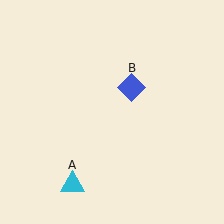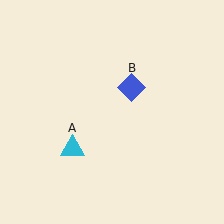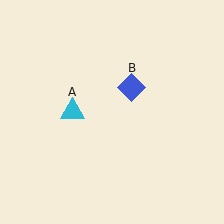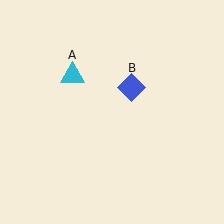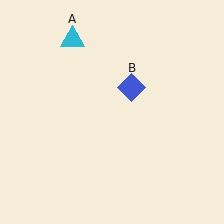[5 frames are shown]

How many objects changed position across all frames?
1 object changed position: cyan triangle (object A).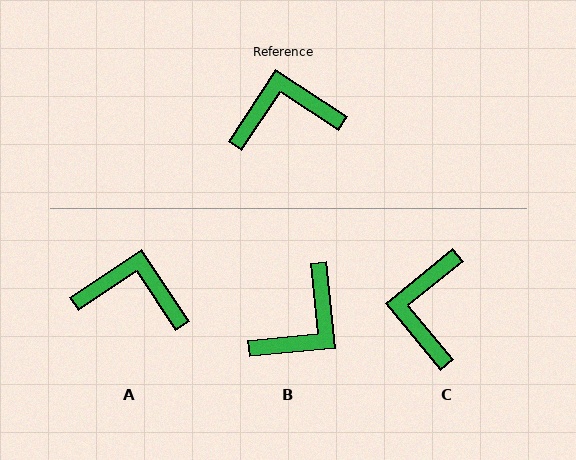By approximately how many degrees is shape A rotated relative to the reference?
Approximately 23 degrees clockwise.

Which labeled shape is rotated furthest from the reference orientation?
B, about 141 degrees away.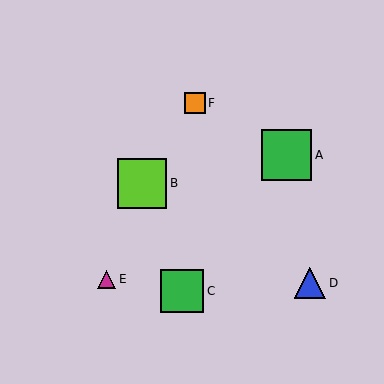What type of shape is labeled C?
Shape C is a green square.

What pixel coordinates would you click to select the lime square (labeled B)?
Click at (142, 183) to select the lime square B.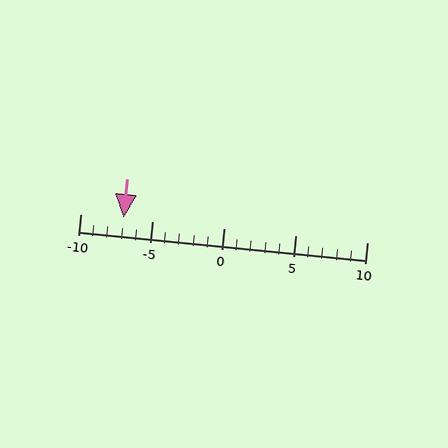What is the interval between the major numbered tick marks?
The major tick marks are spaced 5 units apart.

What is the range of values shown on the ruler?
The ruler shows values from -10 to 10.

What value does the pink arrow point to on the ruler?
The pink arrow points to approximately -7.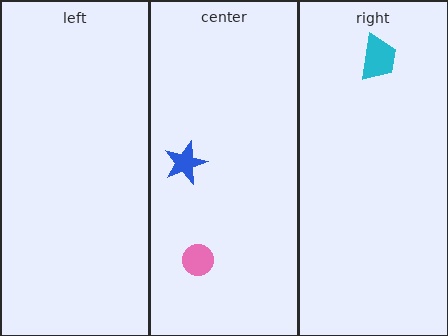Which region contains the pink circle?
The center region.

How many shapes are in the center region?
2.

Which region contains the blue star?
The center region.